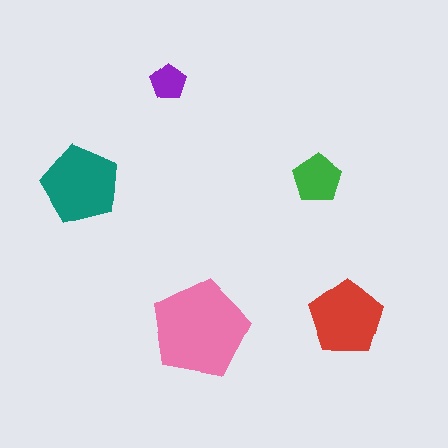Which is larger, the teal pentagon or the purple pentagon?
The teal one.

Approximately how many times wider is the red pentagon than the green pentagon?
About 1.5 times wider.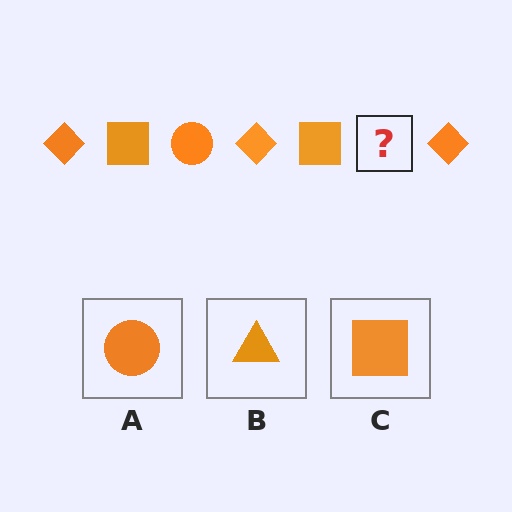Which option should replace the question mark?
Option A.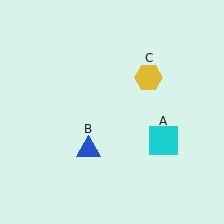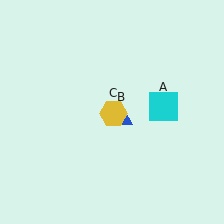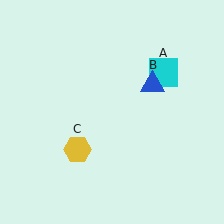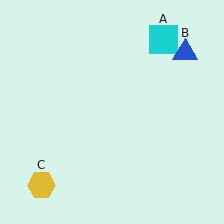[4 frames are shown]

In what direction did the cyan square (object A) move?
The cyan square (object A) moved up.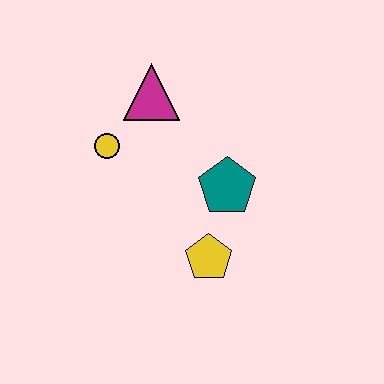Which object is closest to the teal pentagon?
The yellow pentagon is closest to the teal pentagon.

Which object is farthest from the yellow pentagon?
The magenta triangle is farthest from the yellow pentagon.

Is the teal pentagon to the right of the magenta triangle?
Yes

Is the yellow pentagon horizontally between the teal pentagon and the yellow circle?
Yes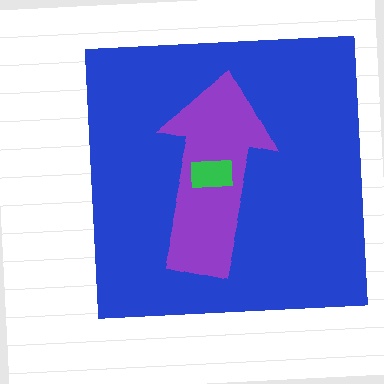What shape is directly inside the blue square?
The purple arrow.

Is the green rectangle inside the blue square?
Yes.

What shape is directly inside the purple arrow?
The green rectangle.